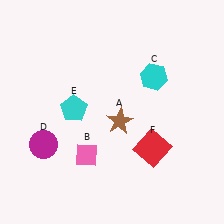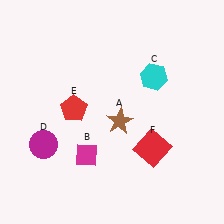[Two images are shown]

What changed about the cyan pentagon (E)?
In Image 1, E is cyan. In Image 2, it changed to red.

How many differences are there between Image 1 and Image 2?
There are 2 differences between the two images.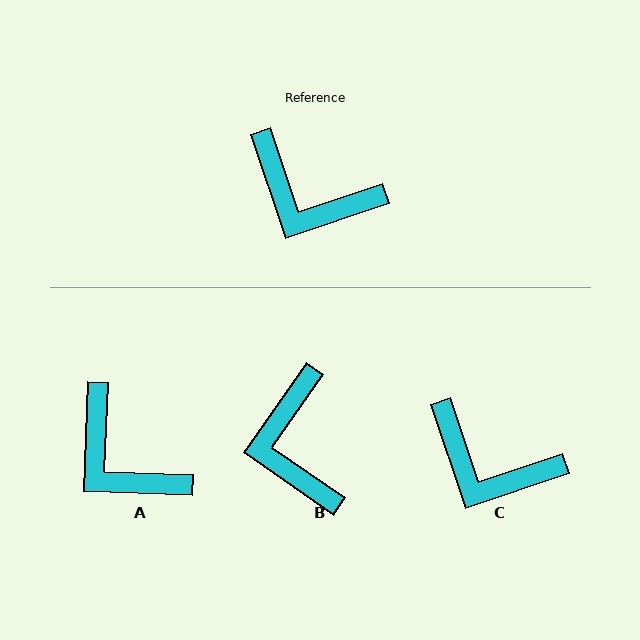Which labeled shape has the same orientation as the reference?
C.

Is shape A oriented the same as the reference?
No, it is off by about 21 degrees.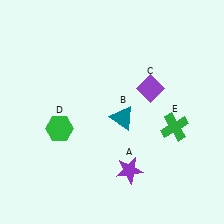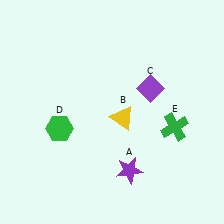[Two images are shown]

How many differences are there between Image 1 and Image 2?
There is 1 difference between the two images.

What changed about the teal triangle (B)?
In Image 1, B is teal. In Image 2, it changed to yellow.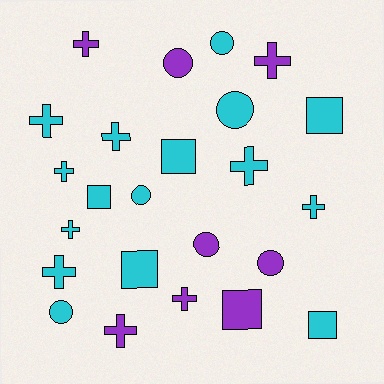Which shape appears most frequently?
Cross, with 11 objects.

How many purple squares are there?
There is 1 purple square.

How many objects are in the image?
There are 24 objects.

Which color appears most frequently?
Cyan, with 16 objects.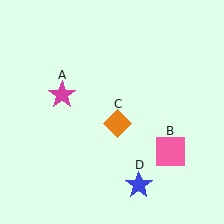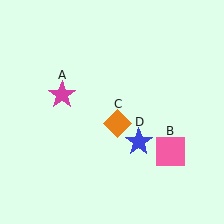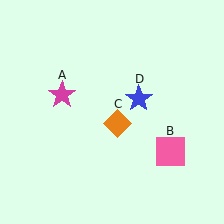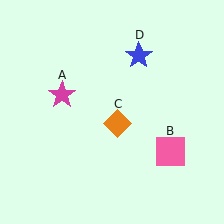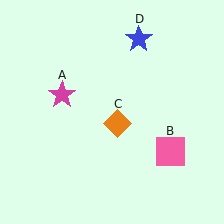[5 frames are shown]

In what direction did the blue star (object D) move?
The blue star (object D) moved up.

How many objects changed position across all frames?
1 object changed position: blue star (object D).